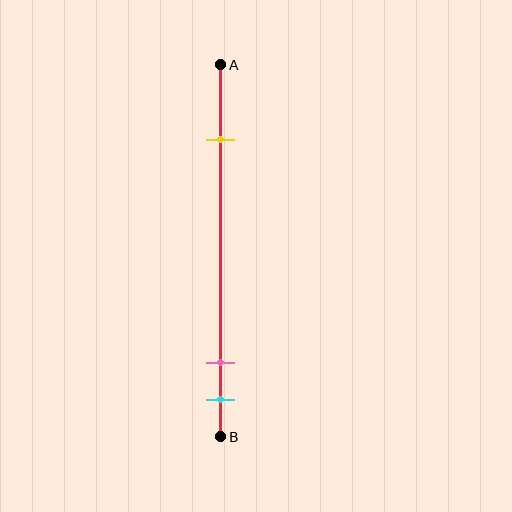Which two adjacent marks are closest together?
The pink and cyan marks are the closest adjacent pair.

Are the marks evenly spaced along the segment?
No, the marks are not evenly spaced.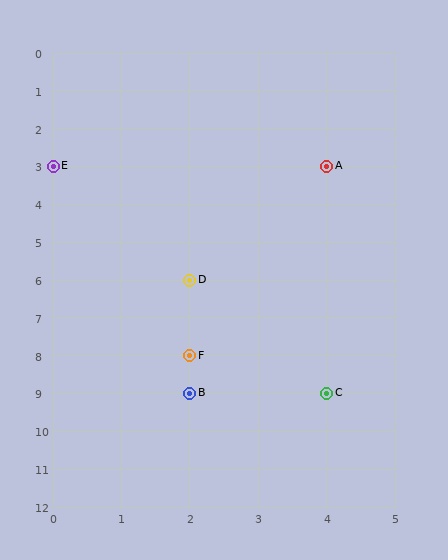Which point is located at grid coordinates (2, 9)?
Point B is at (2, 9).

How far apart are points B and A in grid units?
Points B and A are 2 columns and 6 rows apart (about 6.3 grid units diagonally).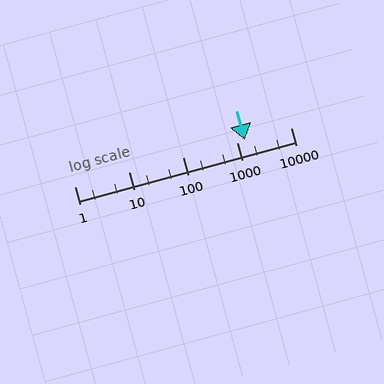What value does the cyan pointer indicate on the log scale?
The pointer indicates approximately 1400.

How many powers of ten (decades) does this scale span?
The scale spans 4 decades, from 1 to 10000.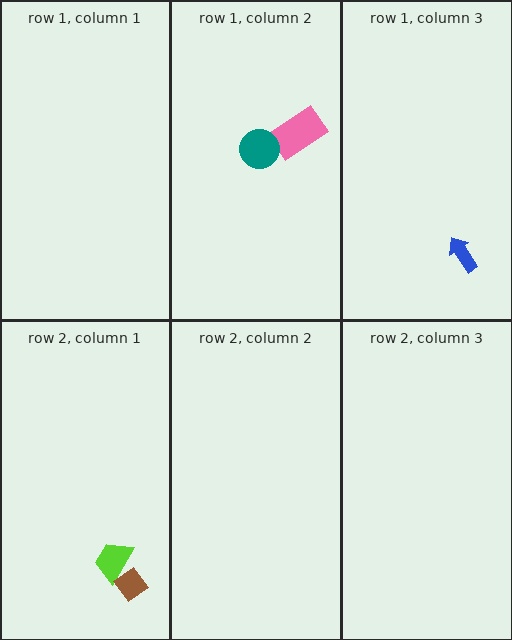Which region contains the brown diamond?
The row 2, column 1 region.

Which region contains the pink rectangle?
The row 1, column 2 region.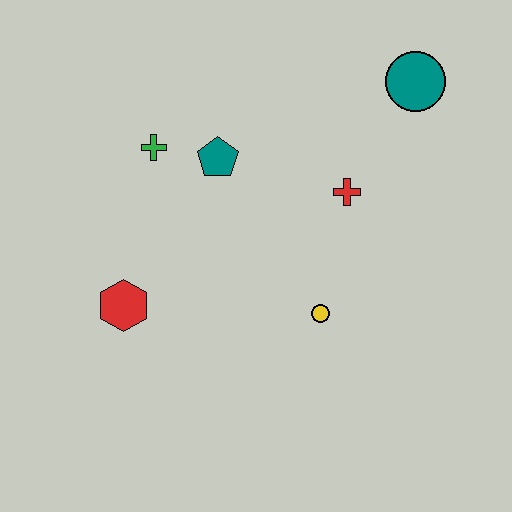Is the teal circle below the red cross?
No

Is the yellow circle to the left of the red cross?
Yes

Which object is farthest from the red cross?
The red hexagon is farthest from the red cross.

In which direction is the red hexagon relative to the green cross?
The red hexagon is below the green cross.